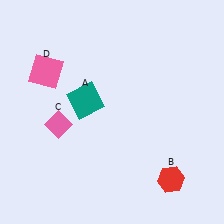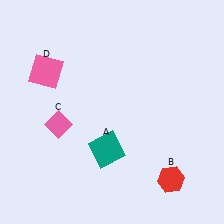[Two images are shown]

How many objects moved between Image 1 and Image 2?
1 object moved between the two images.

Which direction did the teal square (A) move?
The teal square (A) moved down.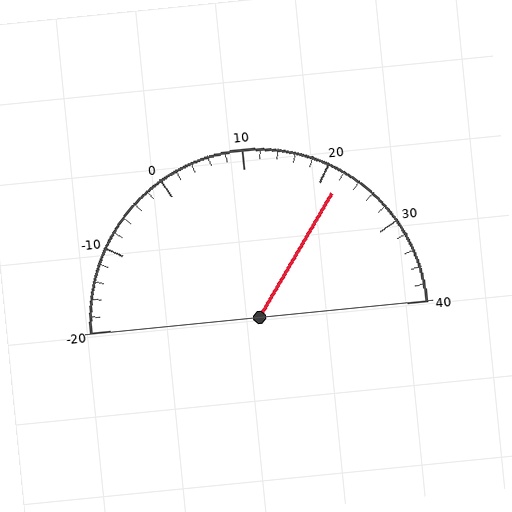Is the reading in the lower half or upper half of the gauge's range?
The reading is in the upper half of the range (-20 to 40).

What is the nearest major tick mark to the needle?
The nearest major tick mark is 20.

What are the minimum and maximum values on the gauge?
The gauge ranges from -20 to 40.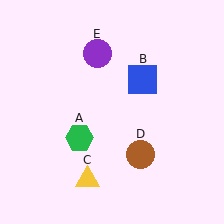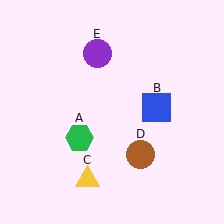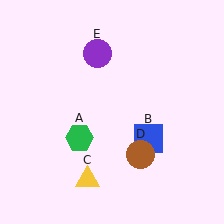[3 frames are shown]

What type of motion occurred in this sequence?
The blue square (object B) rotated clockwise around the center of the scene.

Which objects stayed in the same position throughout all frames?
Green hexagon (object A) and yellow triangle (object C) and brown circle (object D) and purple circle (object E) remained stationary.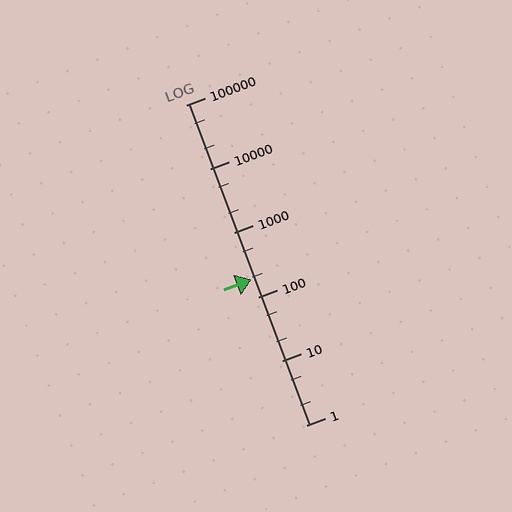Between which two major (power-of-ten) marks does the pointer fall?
The pointer is between 100 and 1000.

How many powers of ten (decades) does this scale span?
The scale spans 5 decades, from 1 to 100000.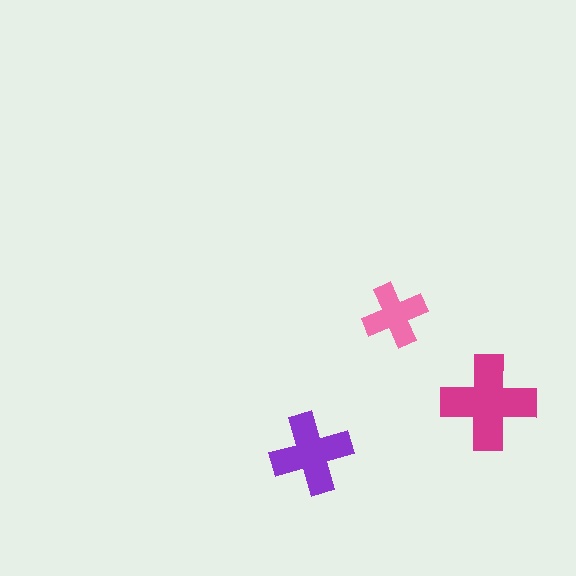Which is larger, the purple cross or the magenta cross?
The magenta one.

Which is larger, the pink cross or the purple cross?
The purple one.